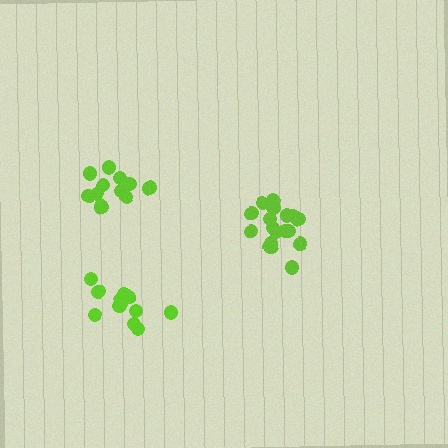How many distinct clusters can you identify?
There are 3 distinct clusters.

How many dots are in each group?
Group 1: 18 dots, Group 2: 12 dots, Group 3: 13 dots (43 total).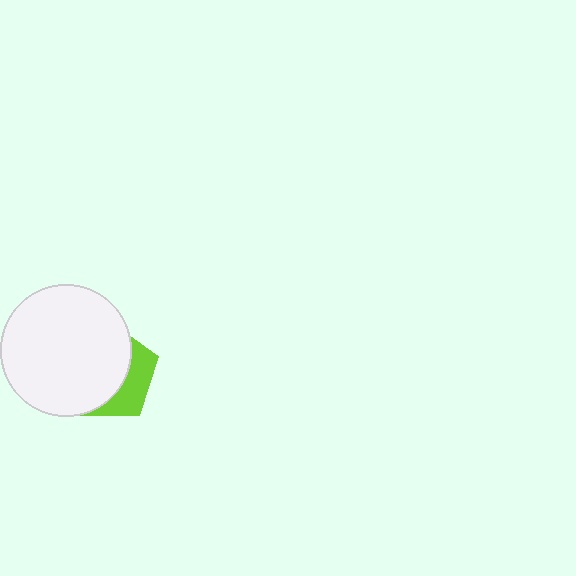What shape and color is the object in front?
The object in front is a white circle.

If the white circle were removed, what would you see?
You would see the complete lime pentagon.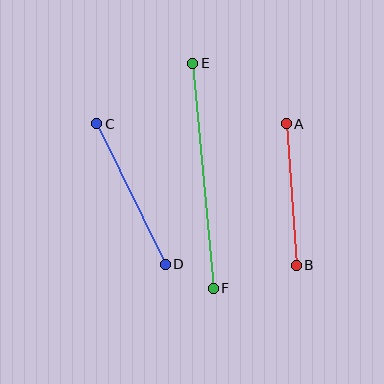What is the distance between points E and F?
The distance is approximately 226 pixels.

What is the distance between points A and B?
The distance is approximately 142 pixels.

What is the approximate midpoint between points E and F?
The midpoint is at approximately (203, 176) pixels.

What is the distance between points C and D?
The distance is approximately 156 pixels.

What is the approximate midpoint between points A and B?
The midpoint is at approximately (291, 195) pixels.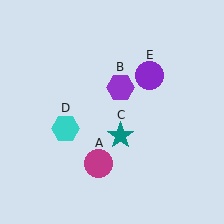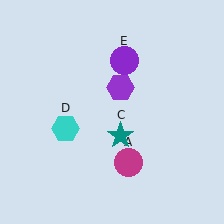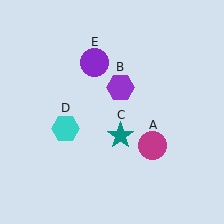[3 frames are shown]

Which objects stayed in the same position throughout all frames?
Purple hexagon (object B) and teal star (object C) and cyan hexagon (object D) remained stationary.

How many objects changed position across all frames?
2 objects changed position: magenta circle (object A), purple circle (object E).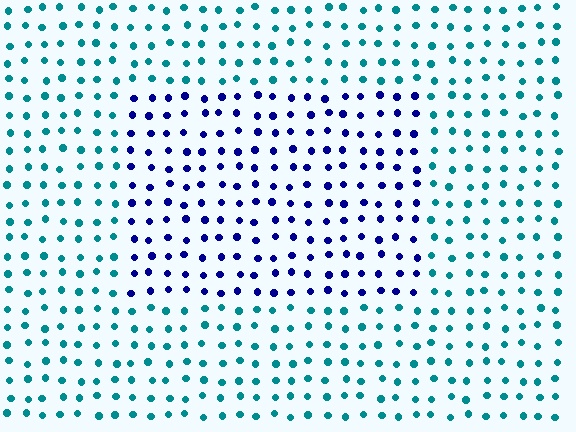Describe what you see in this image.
The image is filled with small teal elements in a uniform arrangement. A rectangle-shaped region is visible where the elements are tinted to a slightly different hue, forming a subtle color boundary.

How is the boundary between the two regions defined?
The boundary is defined purely by a slight shift in hue (about 59 degrees). Spacing, size, and orientation are identical on both sides.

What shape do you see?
I see a rectangle.